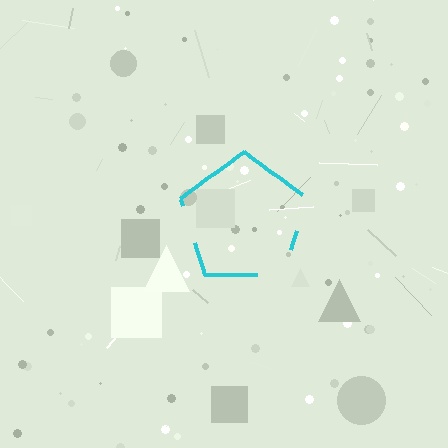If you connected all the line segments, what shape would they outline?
They would outline a pentagon.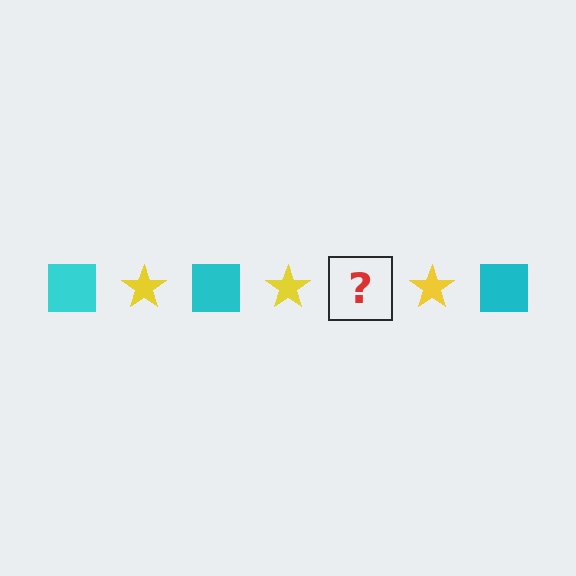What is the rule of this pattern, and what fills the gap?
The rule is that the pattern alternates between cyan square and yellow star. The gap should be filled with a cyan square.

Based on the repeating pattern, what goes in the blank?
The blank should be a cyan square.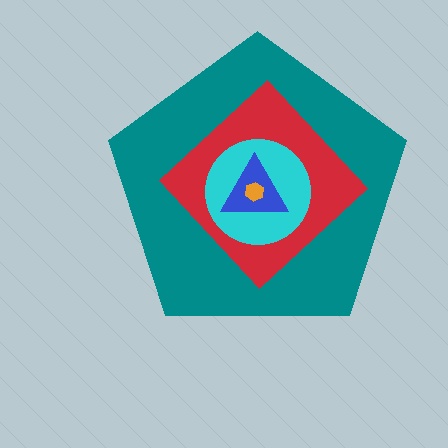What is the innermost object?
The orange hexagon.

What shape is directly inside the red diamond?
The cyan circle.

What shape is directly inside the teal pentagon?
The red diamond.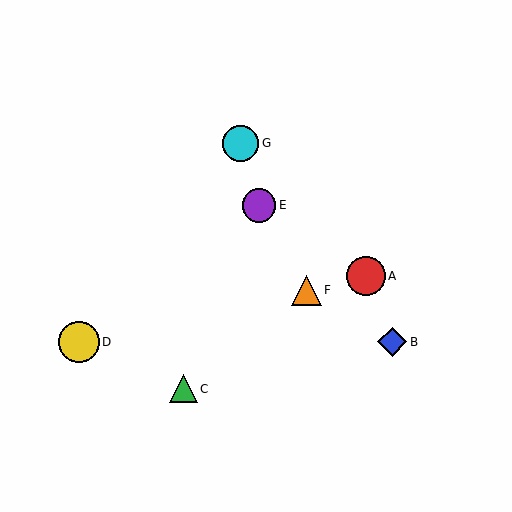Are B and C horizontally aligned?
No, B is at y≈342 and C is at y≈389.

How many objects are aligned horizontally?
2 objects (B, D) are aligned horizontally.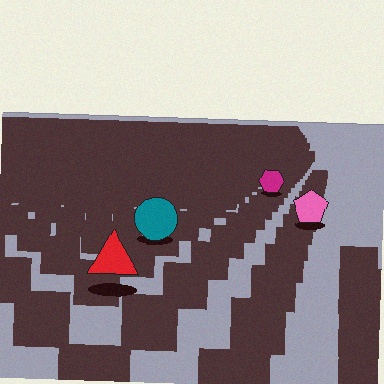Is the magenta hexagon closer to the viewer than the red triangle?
No. The red triangle is closer — you can tell from the texture gradient: the ground texture is coarser near it.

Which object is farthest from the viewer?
The magenta hexagon is farthest from the viewer. It appears smaller and the ground texture around it is denser.